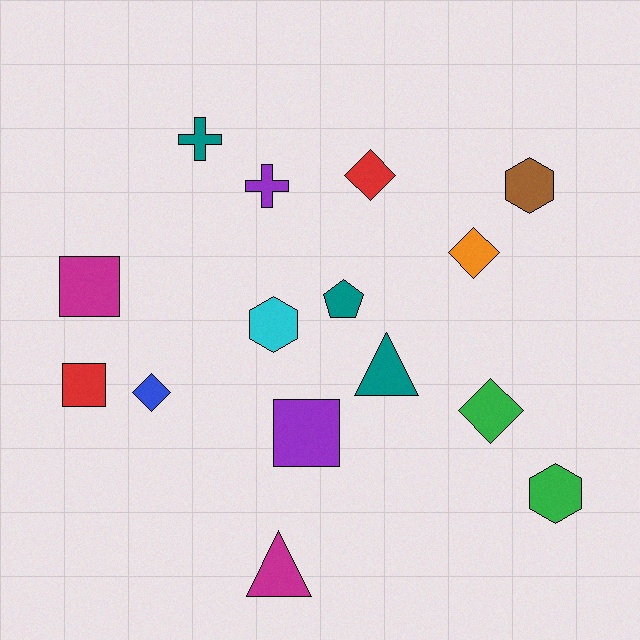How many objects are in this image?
There are 15 objects.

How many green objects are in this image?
There are 2 green objects.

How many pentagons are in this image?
There is 1 pentagon.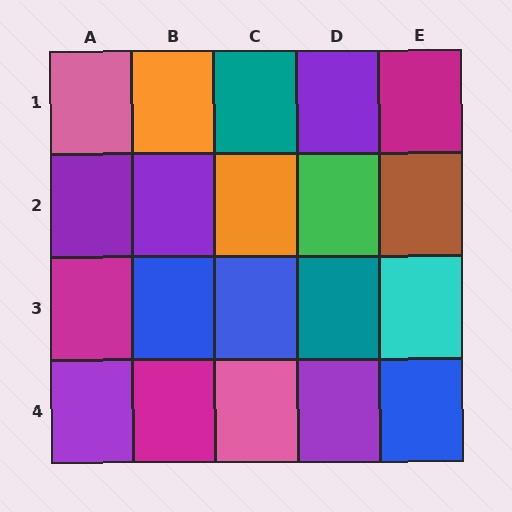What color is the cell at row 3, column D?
Teal.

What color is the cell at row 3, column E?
Cyan.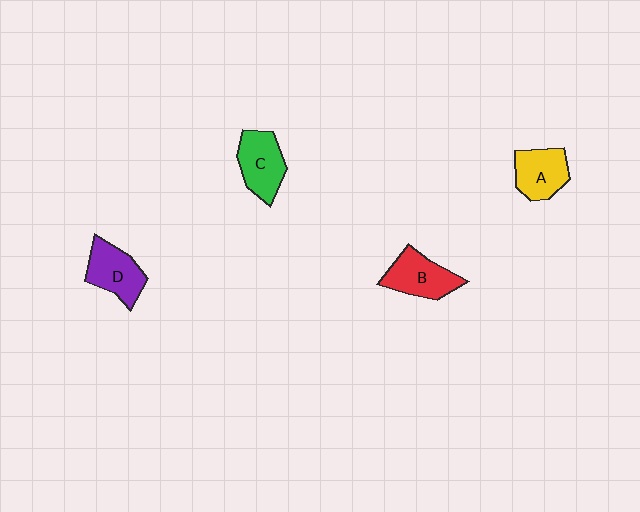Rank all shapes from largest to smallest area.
From largest to smallest: C (green), B (red), D (purple), A (yellow).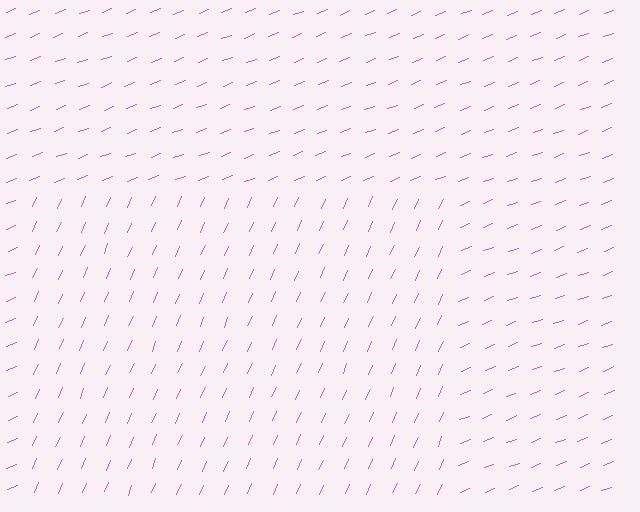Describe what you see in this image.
The image is filled with small pink line segments. A rectangle region in the image has lines oriented differently from the surrounding lines, creating a visible texture boundary.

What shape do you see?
I see a rectangle.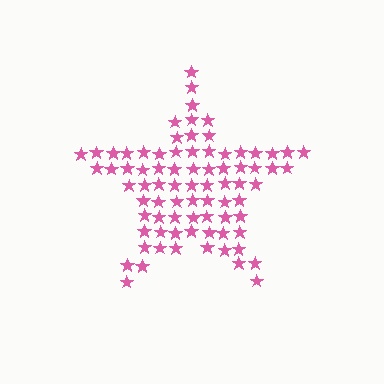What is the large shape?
The large shape is a star.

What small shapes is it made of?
It is made of small stars.